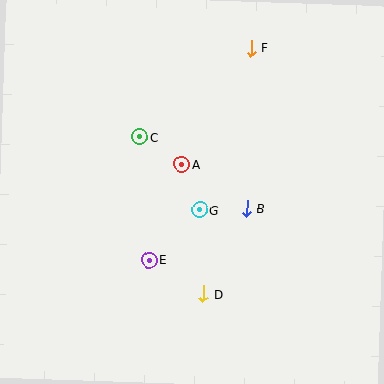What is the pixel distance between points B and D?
The distance between B and D is 96 pixels.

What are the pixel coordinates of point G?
Point G is at (200, 210).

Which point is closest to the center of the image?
Point G at (200, 210) is closest to the center.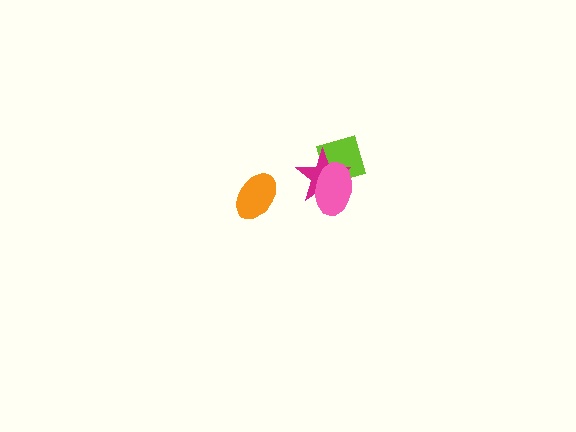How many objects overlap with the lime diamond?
2 objects overlap with the lime diamond.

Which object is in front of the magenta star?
The pink ellipse is in front of the magenta star.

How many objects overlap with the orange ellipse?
0 objects overlap with the orange ellipse.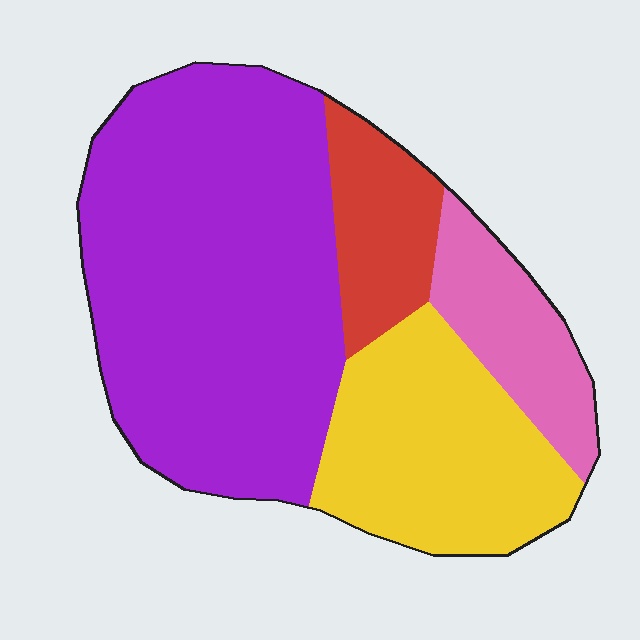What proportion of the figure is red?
Red takes up about one tenth (1/10) of the figure.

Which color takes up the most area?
Purple, at roughly 55%.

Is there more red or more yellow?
Yellow.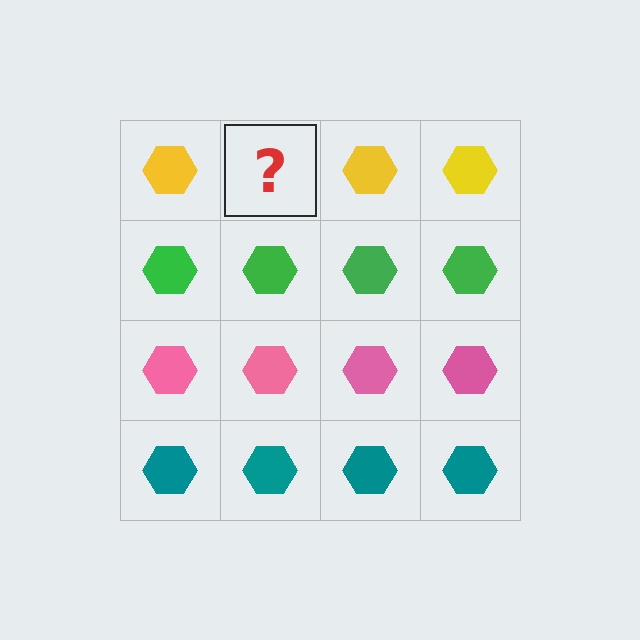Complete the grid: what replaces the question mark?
The question mark should be replaced with a yellow hexagon.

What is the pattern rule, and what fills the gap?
The rule is that each row has a consistent color. The gap should be filled with a yellow hexagon.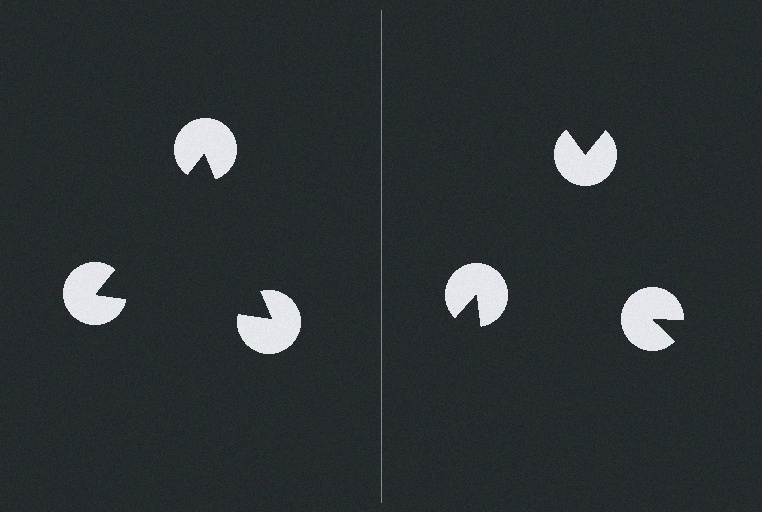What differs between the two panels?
The pac-man discs are positioned identically on both sides; only the wedge orientations differ. On the left they align to a triangle; on the right they are misaligned.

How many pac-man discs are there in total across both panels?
6 — 3 on each side.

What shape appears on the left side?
An illusory triangle.